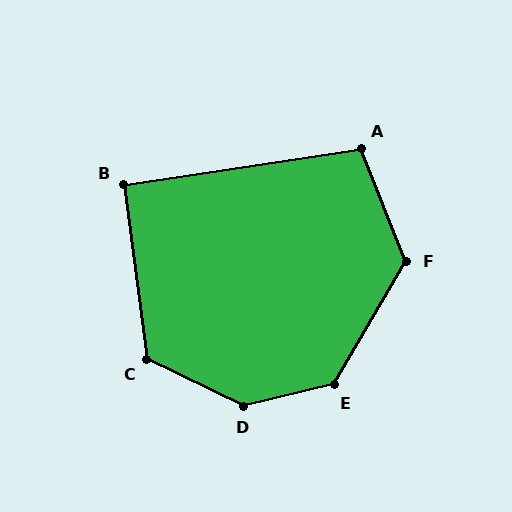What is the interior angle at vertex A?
Approximately 103 degrees (obtuse).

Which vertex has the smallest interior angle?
B, at approximately 91 degrees.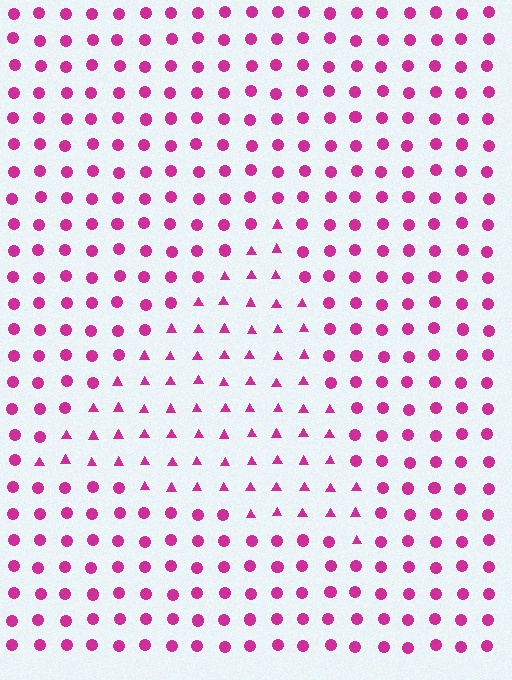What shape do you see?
I see a triangle.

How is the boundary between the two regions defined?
The boundary is defined by a change in element shape: triangles inside vs. circles outside. All elements share the same color and spacing.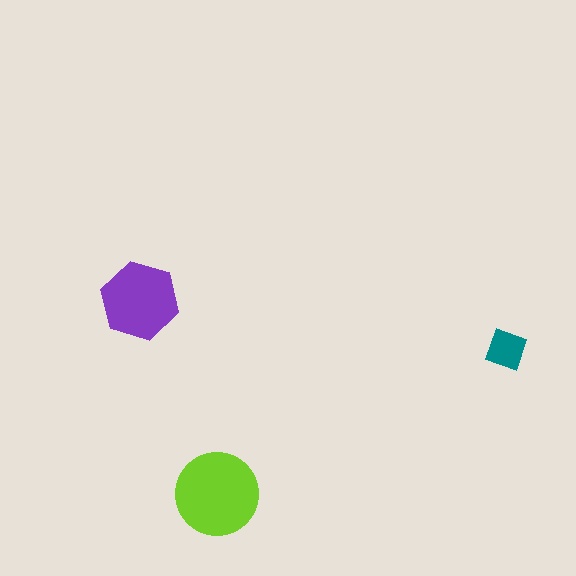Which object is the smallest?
The teal diamond.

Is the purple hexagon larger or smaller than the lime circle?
Smaller.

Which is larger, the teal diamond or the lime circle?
The lime circle.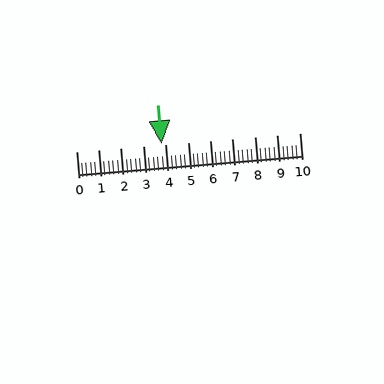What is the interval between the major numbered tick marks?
The major tick marks are spaced 1 units apart.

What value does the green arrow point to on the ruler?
The green arrow points to approximately 3.8.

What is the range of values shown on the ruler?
The ruler shows values from 0 to 10.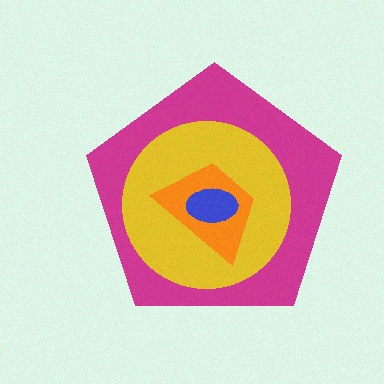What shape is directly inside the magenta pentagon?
The yellow circle.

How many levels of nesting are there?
4.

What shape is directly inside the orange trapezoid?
The blue ellipse.